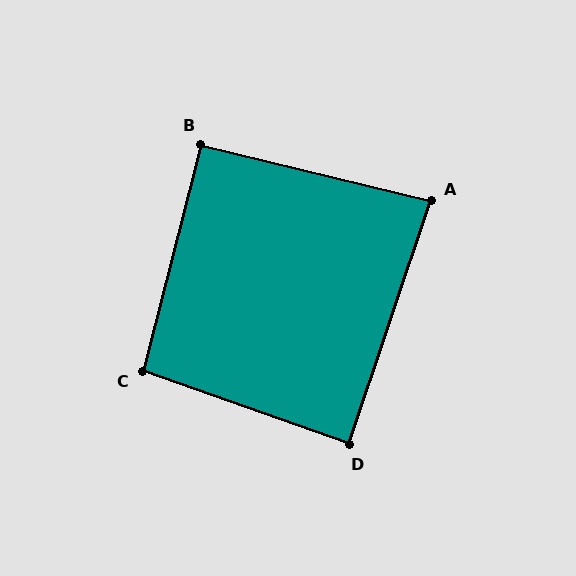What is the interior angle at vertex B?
Approximately 91 degrees (approximately right).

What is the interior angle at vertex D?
Approximately 89 degrees (approximately right).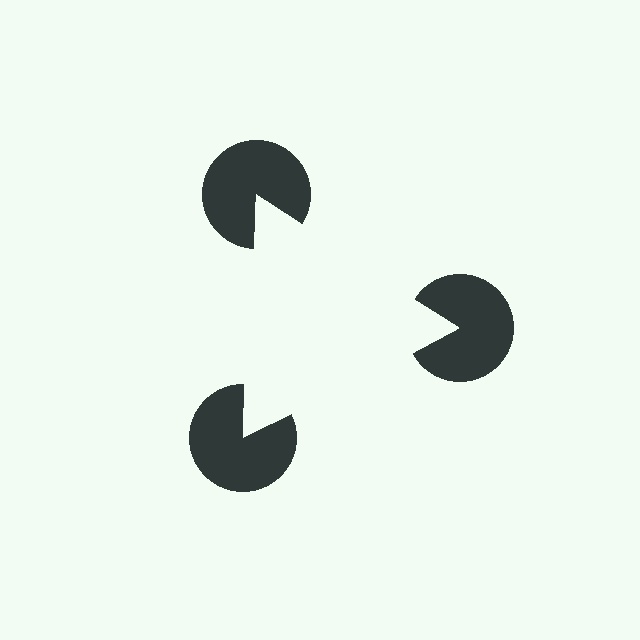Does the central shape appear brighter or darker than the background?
It typically appears slightly brighter than the background, even though no actual brightness change is drawn.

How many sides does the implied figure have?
3 sides.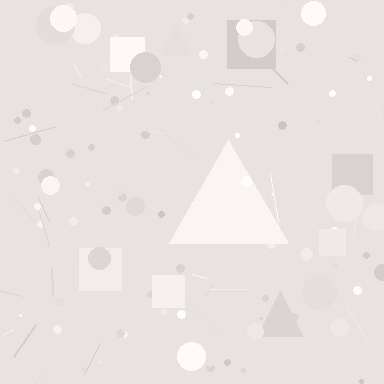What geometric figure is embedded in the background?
A triangle is embedded in the background.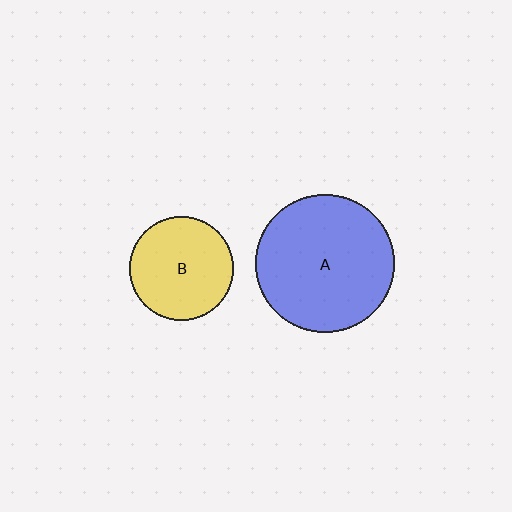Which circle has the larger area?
Circle A (blue).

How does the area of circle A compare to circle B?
Approximately 1.8 times.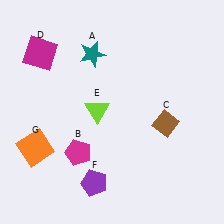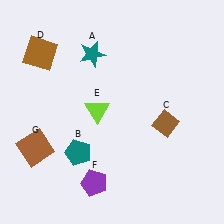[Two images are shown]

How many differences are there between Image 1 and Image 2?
There are 3 differences between the two images.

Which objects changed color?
B changed from magenta to teal. D changed from magenta to brown. G changed from orange to brown.